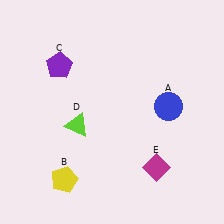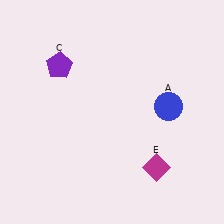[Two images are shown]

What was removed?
The lime triangle (D), the yellow pentagon (B) were removed in Image 2.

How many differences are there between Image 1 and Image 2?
There are 2 differences between the two images.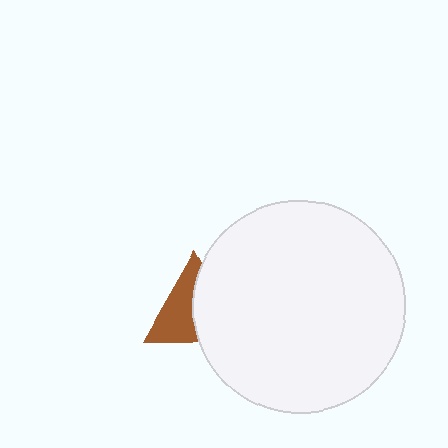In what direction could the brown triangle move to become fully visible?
The brown triangle could move left. That would shift it out from behind the white circle entirely.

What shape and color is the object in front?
The object in front is a white circle.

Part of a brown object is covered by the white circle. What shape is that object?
It is a triangle.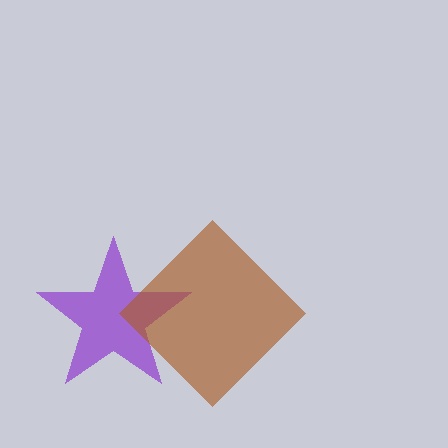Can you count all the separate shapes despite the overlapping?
Yes, there are 2 separate shapes.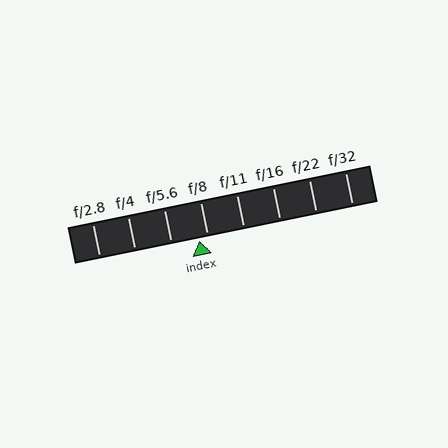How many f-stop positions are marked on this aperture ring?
There are 8 f-stop positions marked.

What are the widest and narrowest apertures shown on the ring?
The widest aperture shown is f/2.8 and the narrowest is f/32.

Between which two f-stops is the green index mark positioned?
The index mark is between f/5.6 and f/8.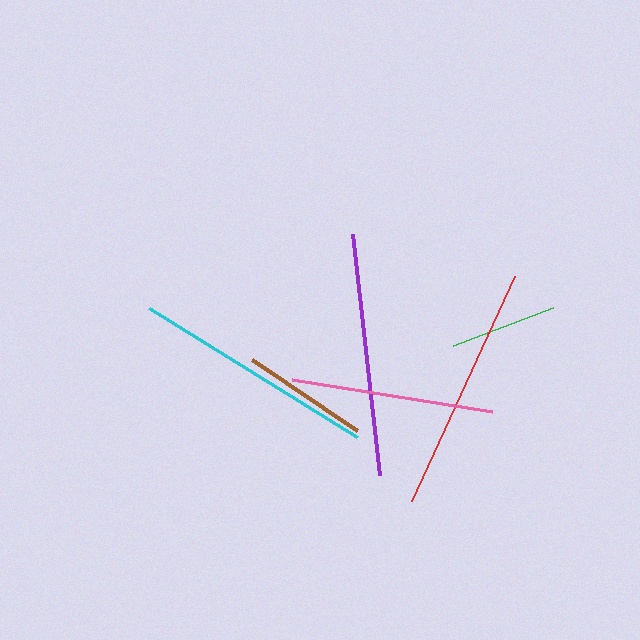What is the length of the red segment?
The red segment is approximately 247 pixels long.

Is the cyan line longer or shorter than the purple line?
The cyan line is longer than the purple line.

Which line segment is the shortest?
The green line is the shortest at approximately 107 pixels.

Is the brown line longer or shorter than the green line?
The brown line is longer than the green line.